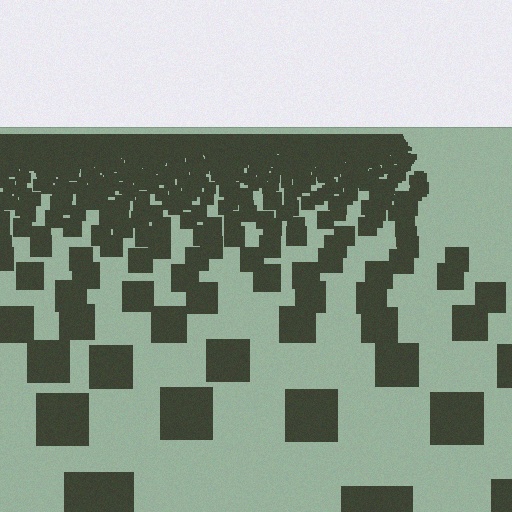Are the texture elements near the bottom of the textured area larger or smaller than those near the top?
Larger. Near the bottom, elements are closer to the viewer and appear at a bigger on-screen size.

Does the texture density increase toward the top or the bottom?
Density increases toward the top.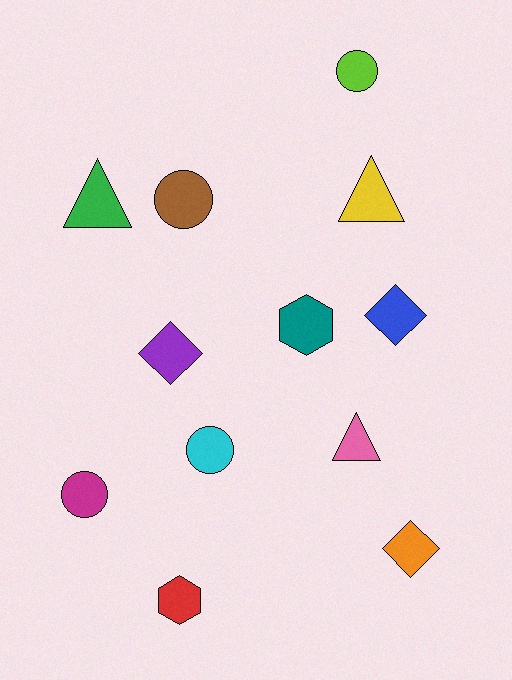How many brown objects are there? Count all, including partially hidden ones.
There is 1 brown object.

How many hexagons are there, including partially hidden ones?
There are 2 hexagons.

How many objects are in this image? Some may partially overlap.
There are 12 objects.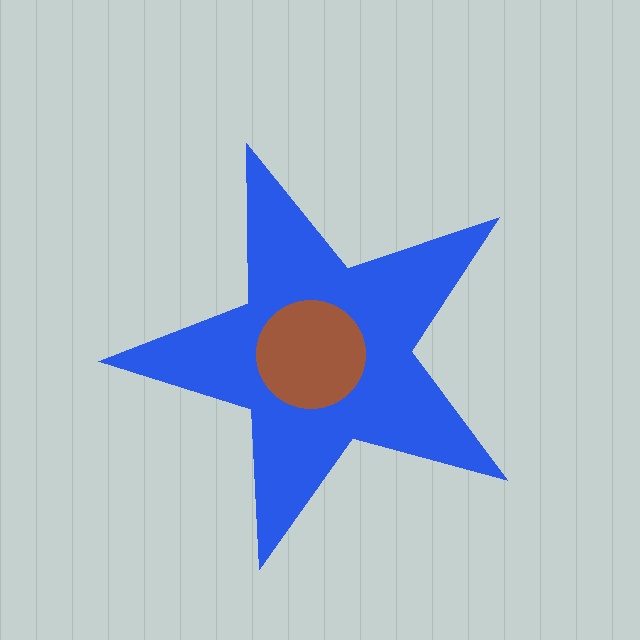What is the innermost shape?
The brown circle.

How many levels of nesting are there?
2.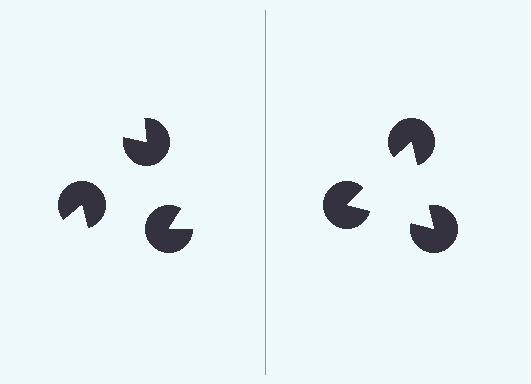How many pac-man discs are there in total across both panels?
6 — 3 on each side.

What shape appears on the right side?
An illusory triangle.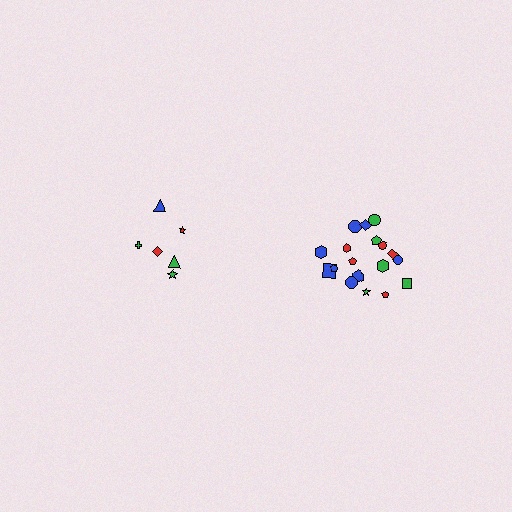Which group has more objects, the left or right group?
The right group.